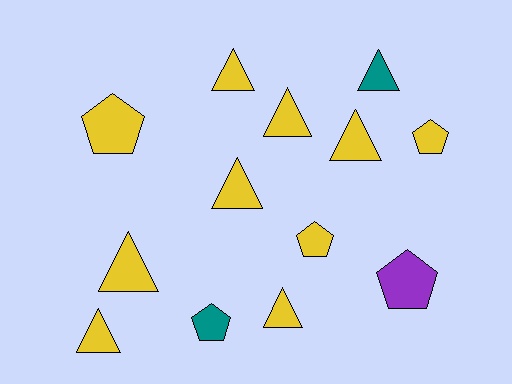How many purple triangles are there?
There are no purple triangles.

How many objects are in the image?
There are 13 objects.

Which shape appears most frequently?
Triangle, with 8 objects.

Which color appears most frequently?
Yellow, with 10 objects.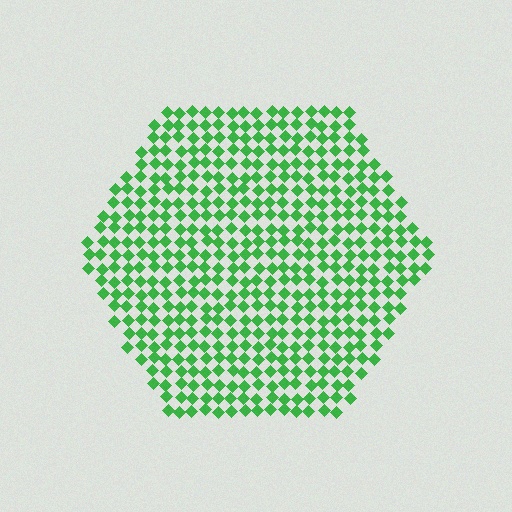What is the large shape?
The large shape is a hexagon.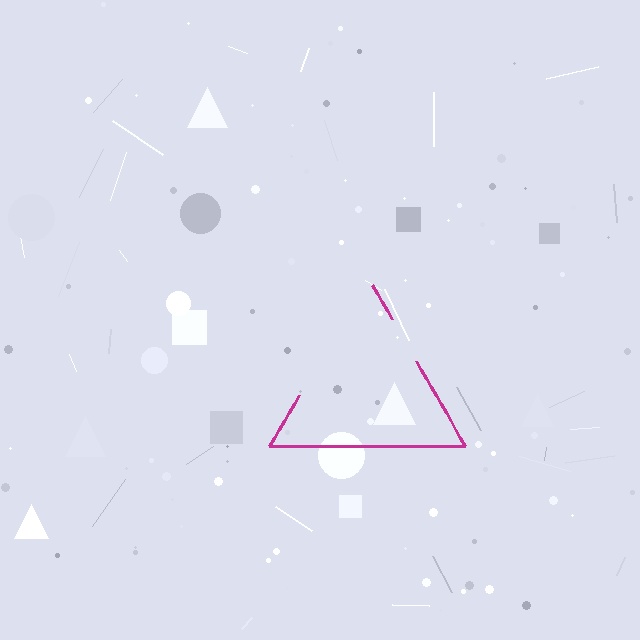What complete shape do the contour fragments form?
The contour fragments form a triangle.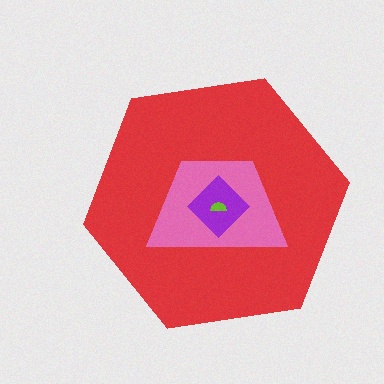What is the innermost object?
The lime semicircle.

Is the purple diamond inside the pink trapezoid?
Yes.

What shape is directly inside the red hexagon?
The pink trapezoid.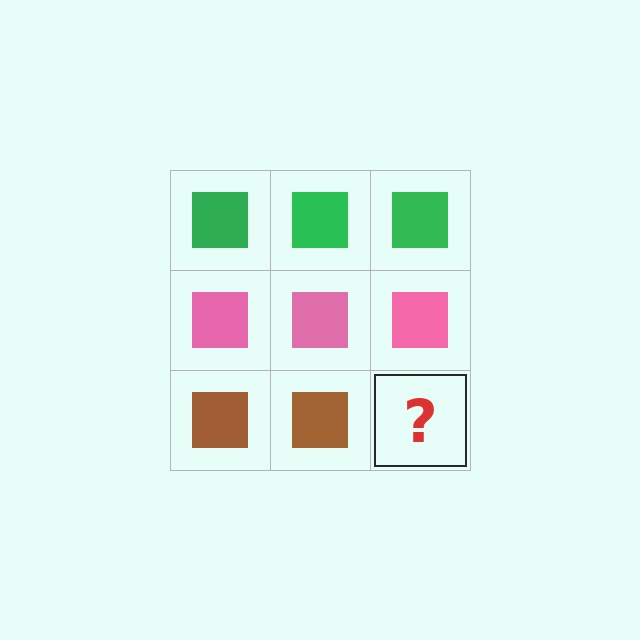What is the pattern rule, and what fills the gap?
The rule is that each row has a consistent color. The gap should be filled with a brown square.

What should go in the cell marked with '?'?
The missing cell should contain a brown square.